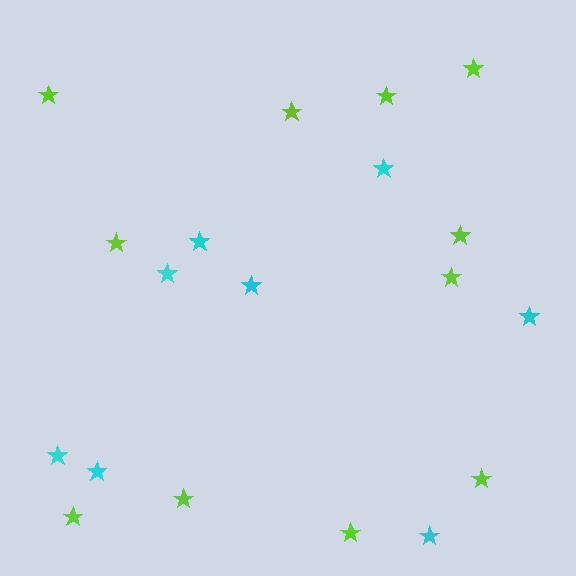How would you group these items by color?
There are 2 groups: one group of lime stars (11) and one group of cyan stars (8).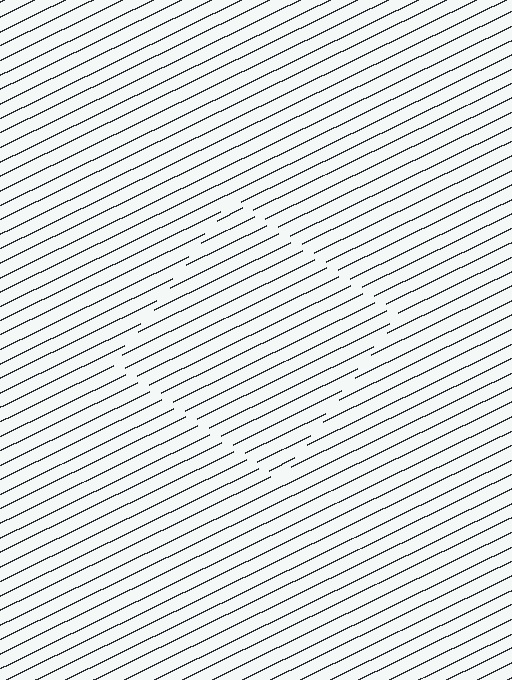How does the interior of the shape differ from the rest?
The interior of the shape contains the same grating, shifted by half a period — the contour is defined by the phase discontinuity where line-ends from the inner and outer gratings abut.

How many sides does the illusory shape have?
4 sides — the line-ends trace a square.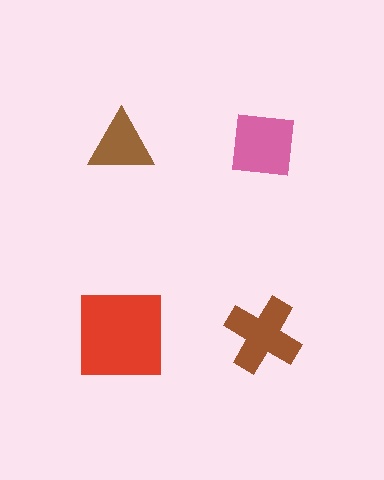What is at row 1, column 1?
A brown triangle.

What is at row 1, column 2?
A pink square.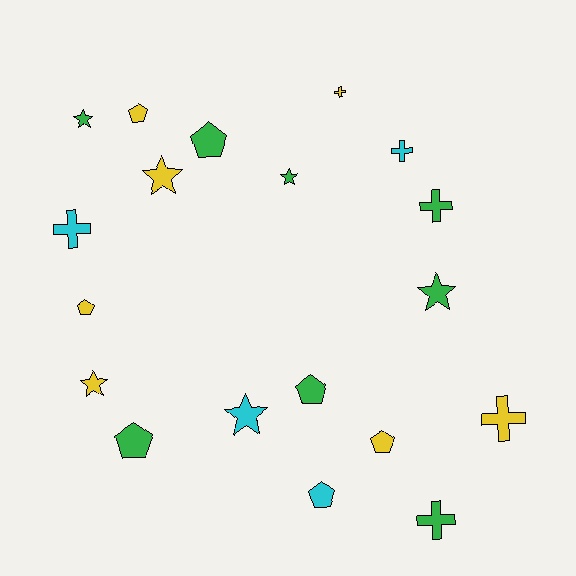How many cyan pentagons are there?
There is 1 cyan pentagon.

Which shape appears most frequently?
Pentagon, with 7 objects.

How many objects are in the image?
There are 19 objects.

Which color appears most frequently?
Green, with 8 objects.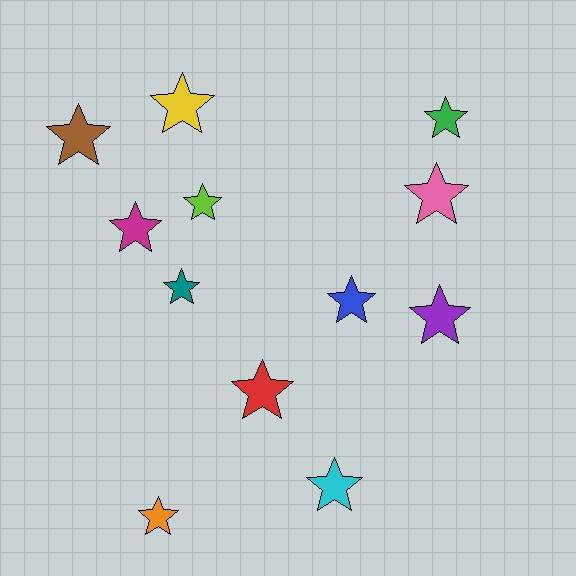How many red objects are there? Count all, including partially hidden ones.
There is 1 red object.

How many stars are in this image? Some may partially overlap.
There are 12 stars.